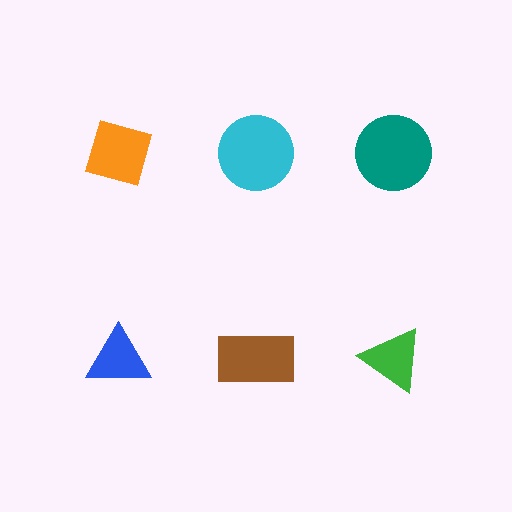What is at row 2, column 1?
A blue triangle.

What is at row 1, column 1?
An orange diamond.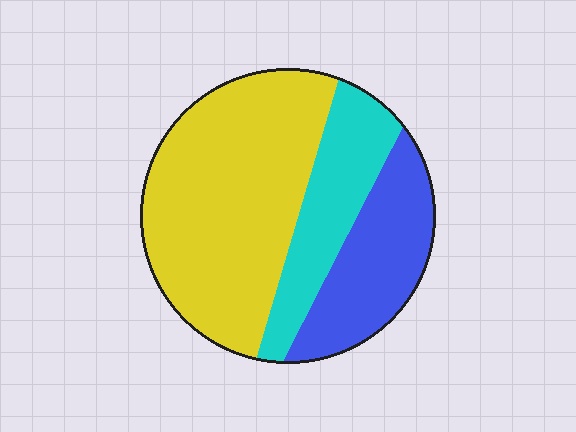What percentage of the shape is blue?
Blue takes up less than a quarter of the shape.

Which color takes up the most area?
Yellow, at roughly 55%.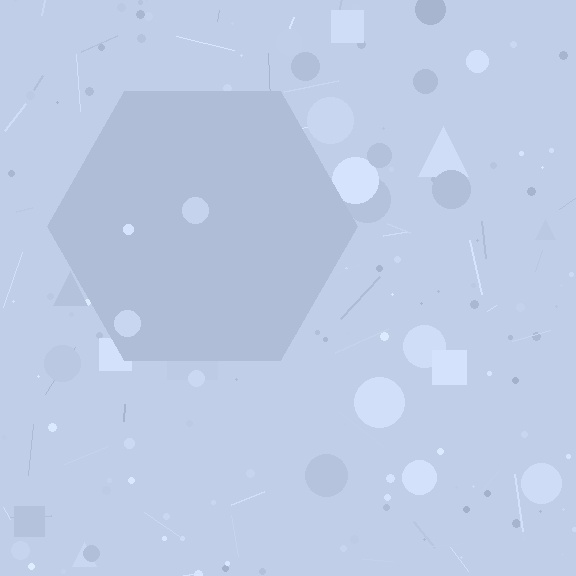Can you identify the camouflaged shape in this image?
The camouflaged shape is a hexagon.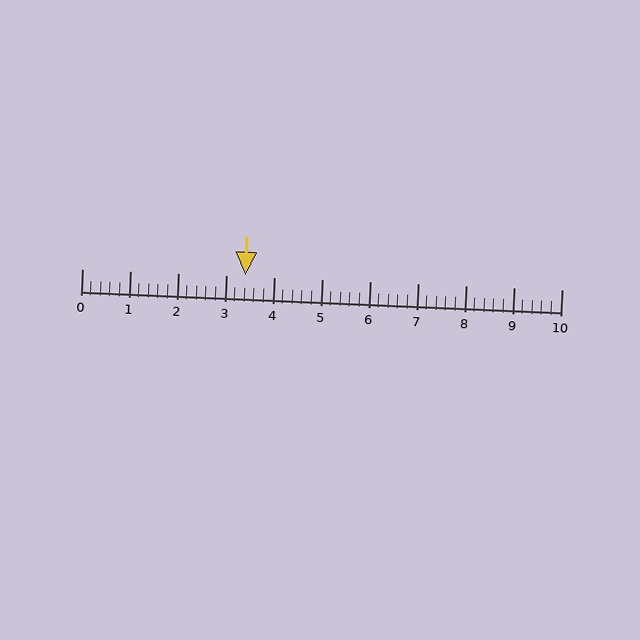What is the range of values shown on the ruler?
The ruler shows values from 0 to 10.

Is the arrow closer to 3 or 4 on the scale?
The arrow is closer to 3.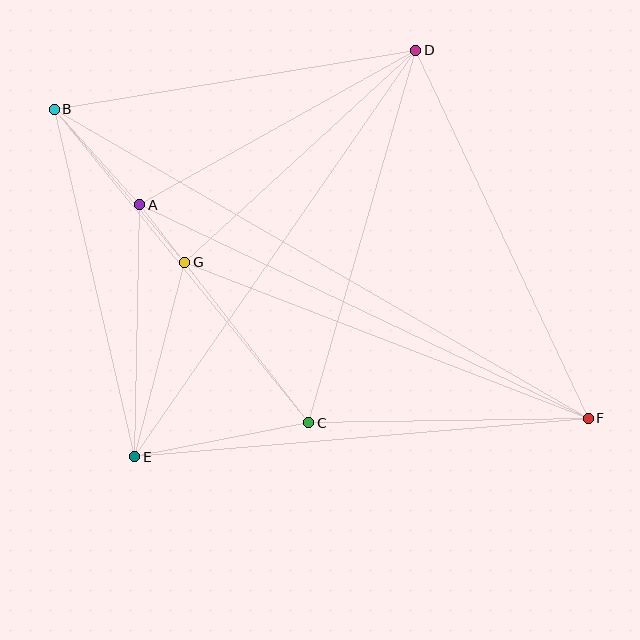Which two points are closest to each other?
Points A and G are closest to each other.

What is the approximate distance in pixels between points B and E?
The distance between B and E is approximately 357 pixels.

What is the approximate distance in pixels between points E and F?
The distance between E and F is approximately 455 pixels.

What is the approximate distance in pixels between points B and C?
The distance between B and C is approximately 404 pixels.